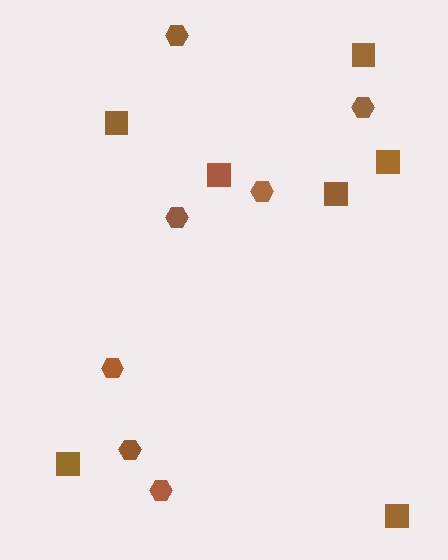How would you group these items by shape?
There are 2 groups: one group of squares (7) and one group of hexagons (7).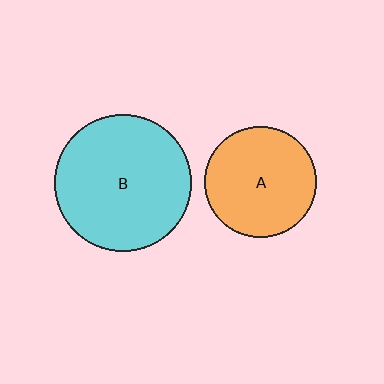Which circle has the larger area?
Circle B (cyan).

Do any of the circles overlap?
No, none of the circles overlap.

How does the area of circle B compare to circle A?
Approximately 1.5 times.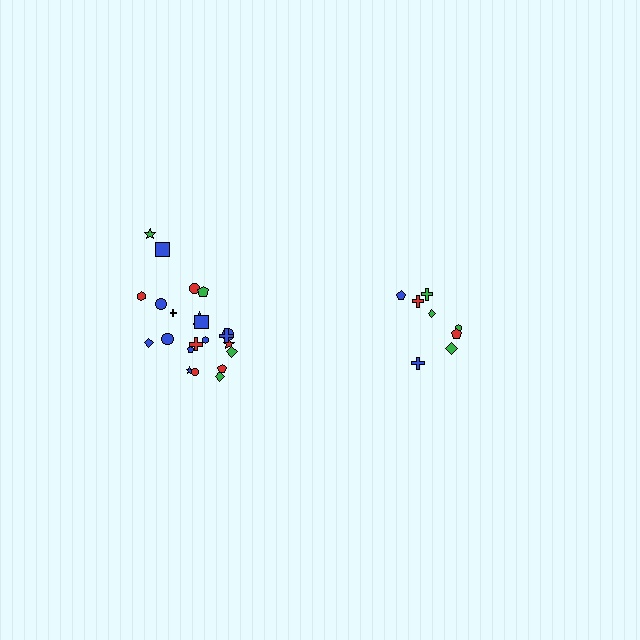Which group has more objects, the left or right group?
The left group.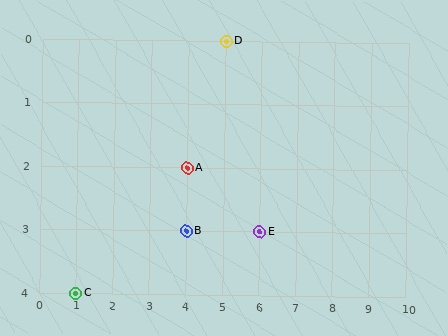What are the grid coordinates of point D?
Point D is at grid coordinates (5, 0).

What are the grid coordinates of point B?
Point B is at grid coordinates (4, 3).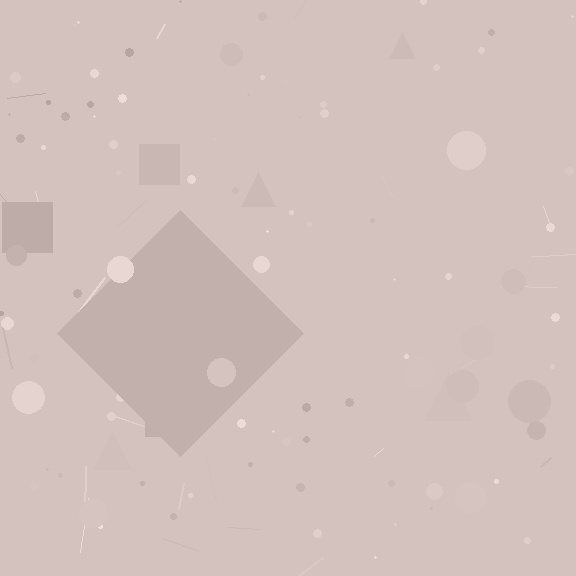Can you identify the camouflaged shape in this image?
The camouflaged shape is a diamond.